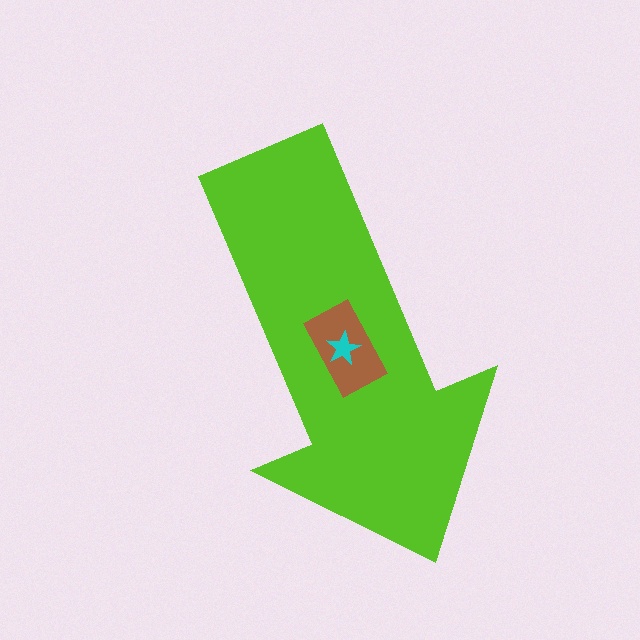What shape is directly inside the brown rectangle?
The cyan star.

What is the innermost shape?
The cyan star.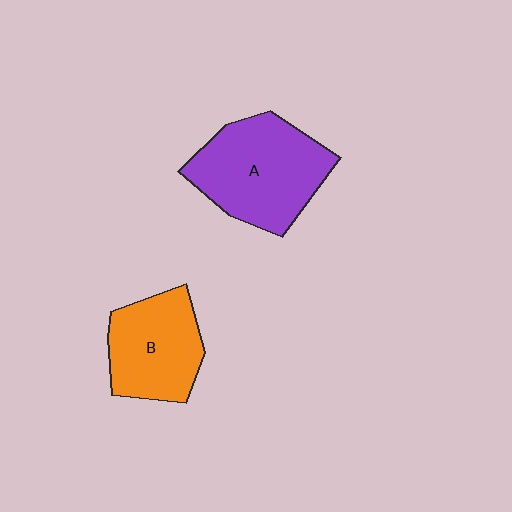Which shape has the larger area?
Shape A (purple).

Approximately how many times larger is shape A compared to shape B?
Approximately 1.3 times.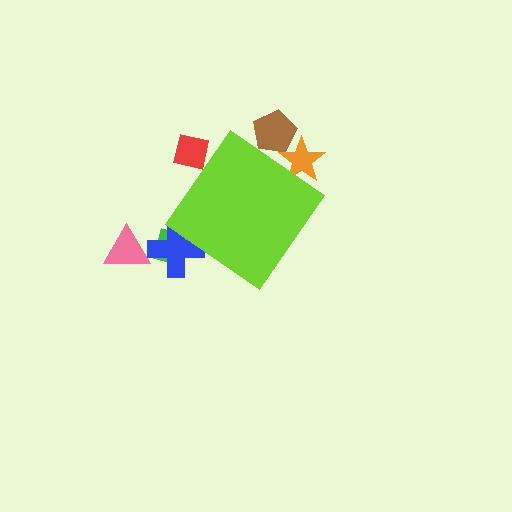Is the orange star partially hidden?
Yes, the orange star is partially hidden behind the lime diamond.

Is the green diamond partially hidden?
Yes, the green diamond is partially hidden behind the lime diamond.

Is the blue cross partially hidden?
Yes, the blue cross is partially hidden behind the lime diamond.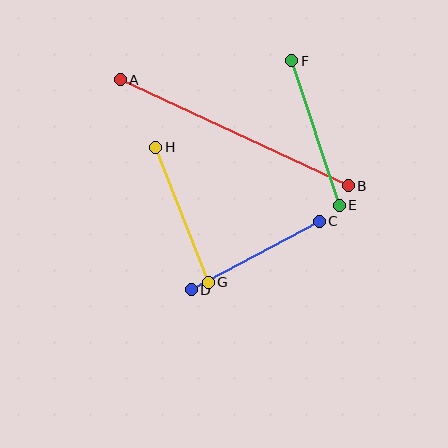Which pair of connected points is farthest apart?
Points A and B are farthest apart.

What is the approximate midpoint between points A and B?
The midpoint is at approximately (234, 133) pixels.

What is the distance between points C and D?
The distance is approximately 145 pixels.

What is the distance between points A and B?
The distance is approximately 251 pixels.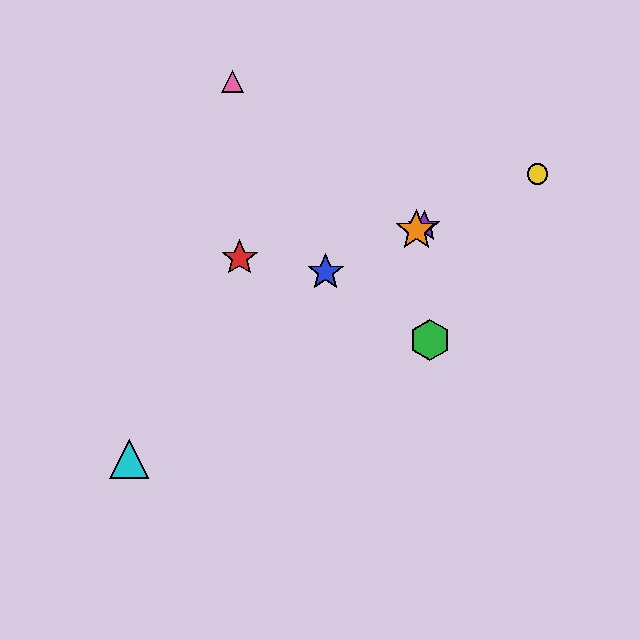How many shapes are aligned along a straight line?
4 shapes (the blue star, the yellow circle, the purple star, the orange star) are aligned along a straight line.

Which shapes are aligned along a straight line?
The blue star, the yellow circle, the purple star, the orange star are aligned along a straight line.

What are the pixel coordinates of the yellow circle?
The yellow circle is at (538, 174).